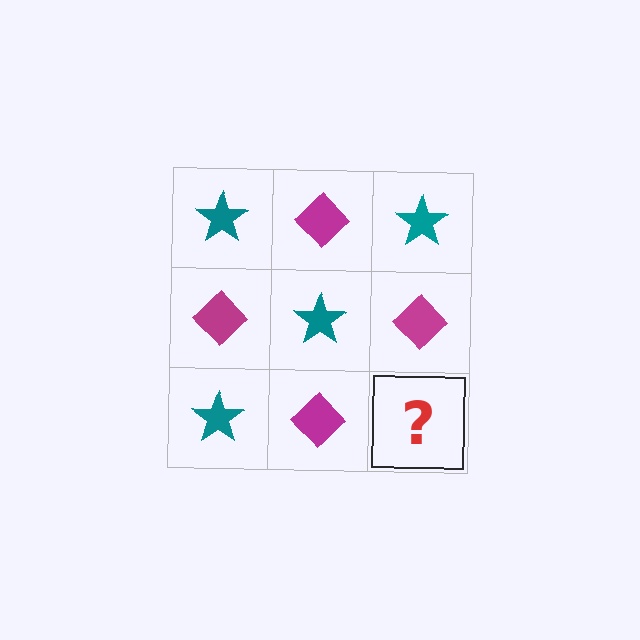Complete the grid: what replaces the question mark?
The question mark should be replaced with a teal star.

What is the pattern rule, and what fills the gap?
The rule is that it alternates teal star and magenta diamond in a checkerboard pattern. The gap should be filled with a teal star.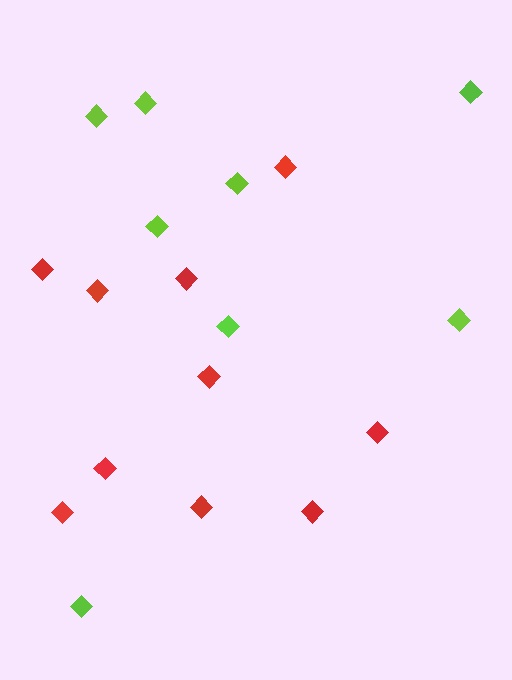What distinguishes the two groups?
There are 2 groups: one group of lime diamonds (8) and one group of red diamonds (10).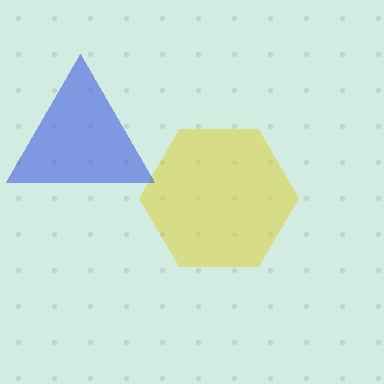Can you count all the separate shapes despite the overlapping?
Yes, there are 2 separate shapes.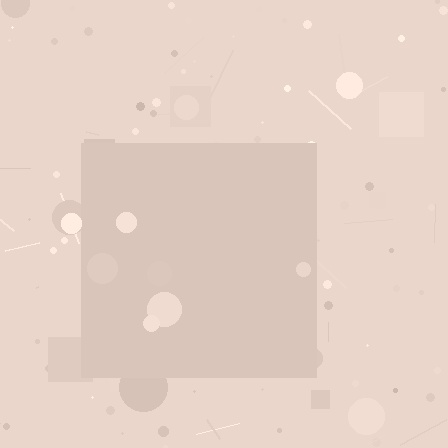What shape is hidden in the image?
A square is hidden in the image.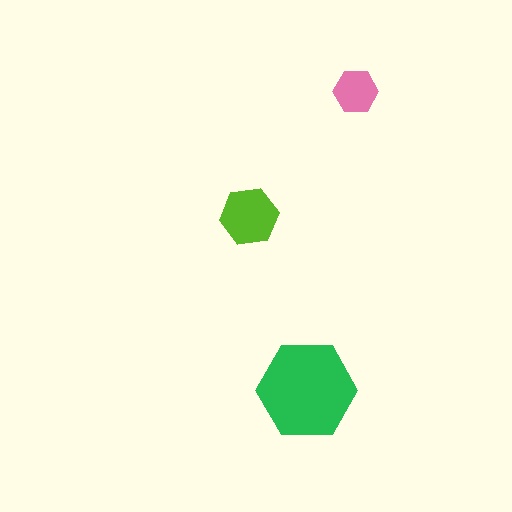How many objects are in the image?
There are 3 objects in the image.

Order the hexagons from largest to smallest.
the green one, the lime one, the pink one.